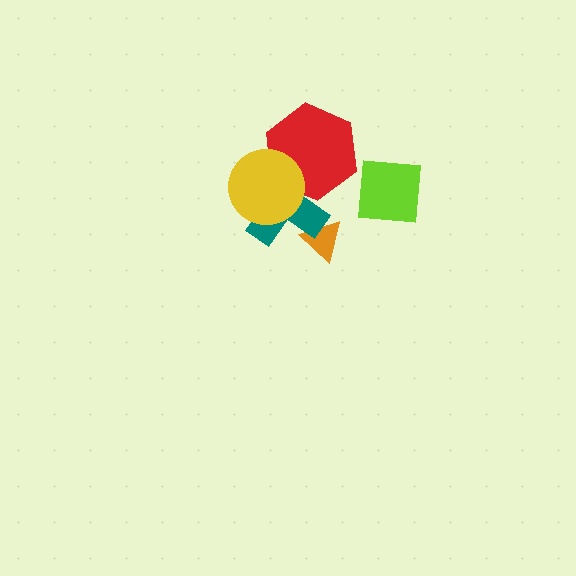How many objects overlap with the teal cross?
3 objects overlap with the teal cross.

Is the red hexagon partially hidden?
Yes, it is partially covered by another shape.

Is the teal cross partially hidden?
Yes, it is partially covered by another shape.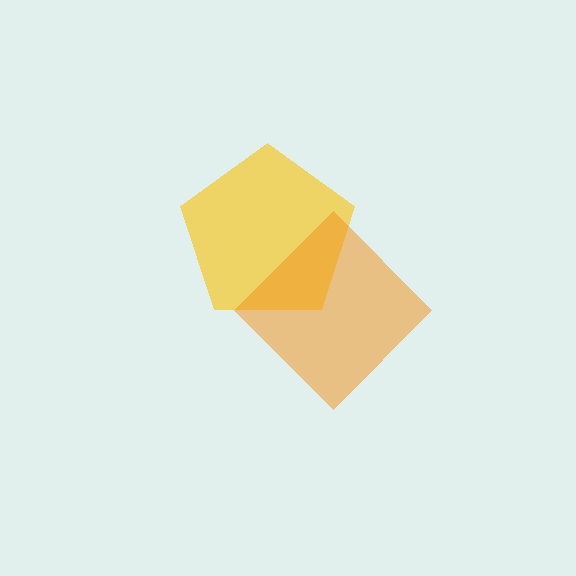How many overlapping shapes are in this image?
There are 2 overlapping shapes in the image.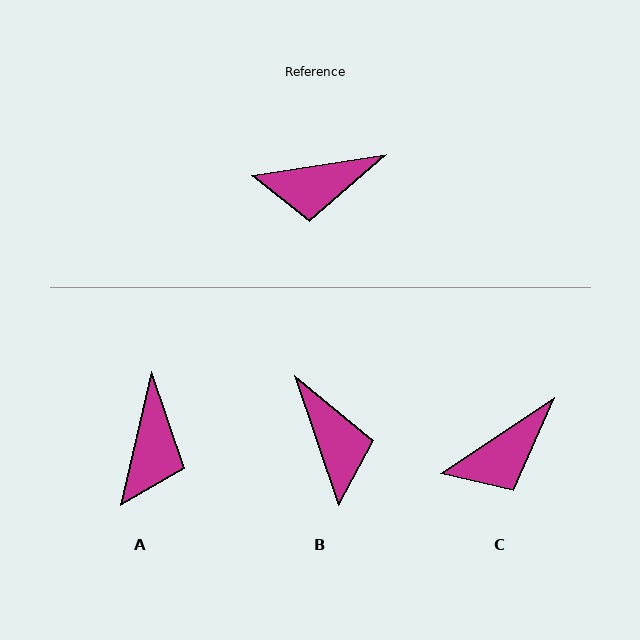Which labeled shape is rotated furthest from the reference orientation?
B, about 100 degrees away.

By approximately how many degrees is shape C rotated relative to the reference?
Approximately 25 degrees counter-clockwise.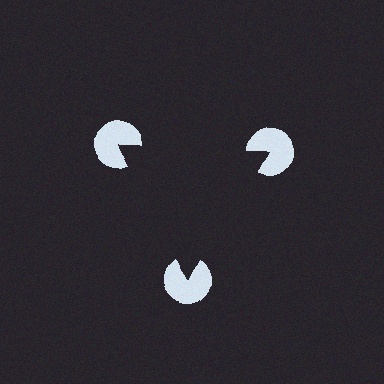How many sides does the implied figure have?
3 sides.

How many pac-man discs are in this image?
There are 3 — one at each vertex of the illusory triangle.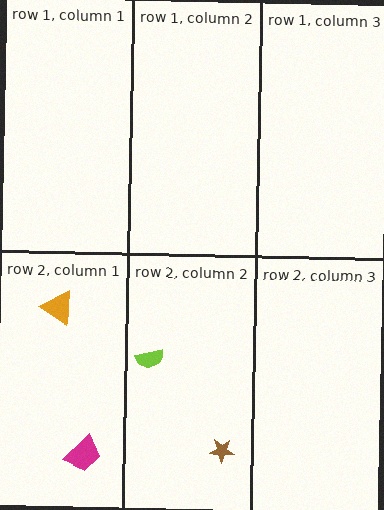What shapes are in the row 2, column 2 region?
The brown star, the lime semicircle.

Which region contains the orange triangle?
The row 2, column 1 region.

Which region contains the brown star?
The row 2, column 2 region.